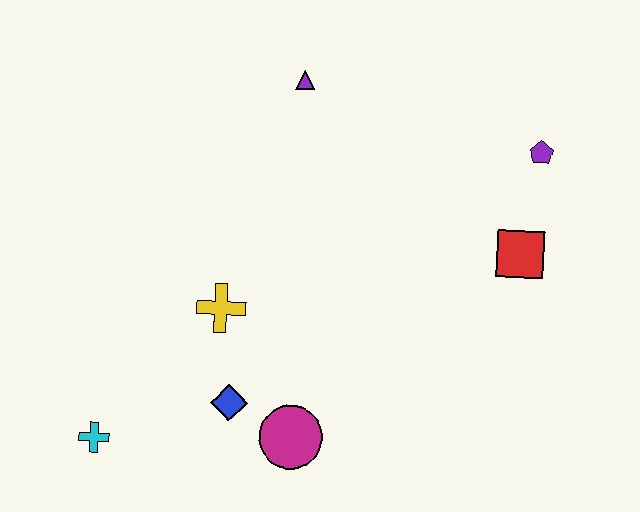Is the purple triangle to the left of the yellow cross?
No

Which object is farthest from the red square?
The cyan cross is farthest from the red square.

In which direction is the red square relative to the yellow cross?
The red square is to the right of the yellow cross.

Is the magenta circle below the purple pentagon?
Yes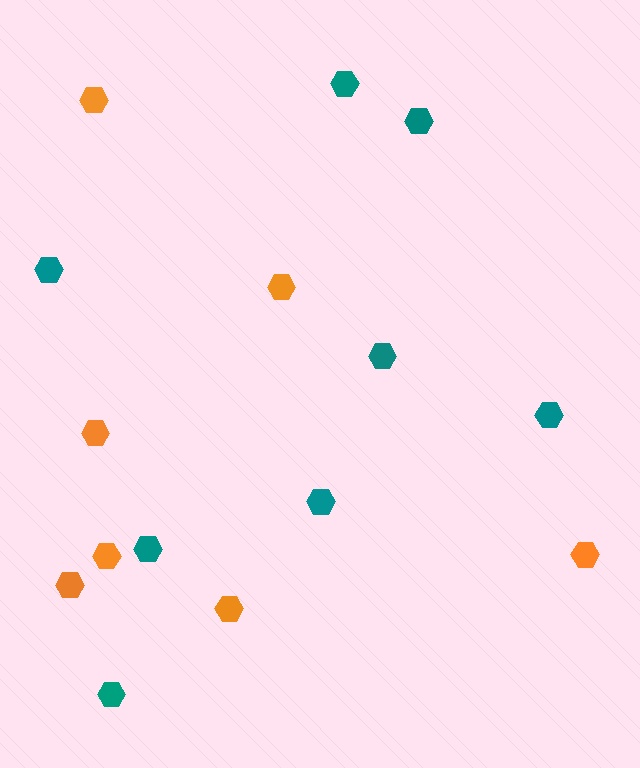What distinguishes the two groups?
There are 2 groups: one group of orange hexagons (7) and one group of teal hexagons (8).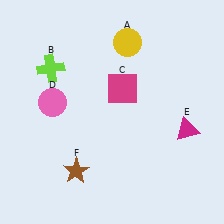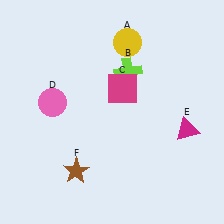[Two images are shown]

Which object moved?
The lime cross (B) moved right.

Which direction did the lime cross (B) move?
The lime cross (B) moved right.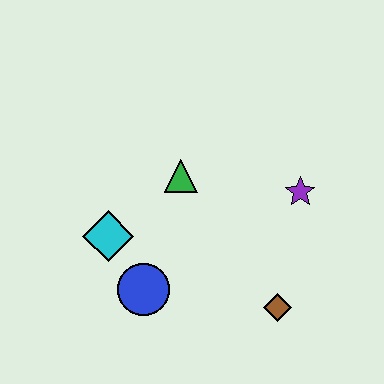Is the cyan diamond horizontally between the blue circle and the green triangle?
No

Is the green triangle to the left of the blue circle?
No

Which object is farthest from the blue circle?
The purple star is farthest from the blue circle.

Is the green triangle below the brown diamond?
No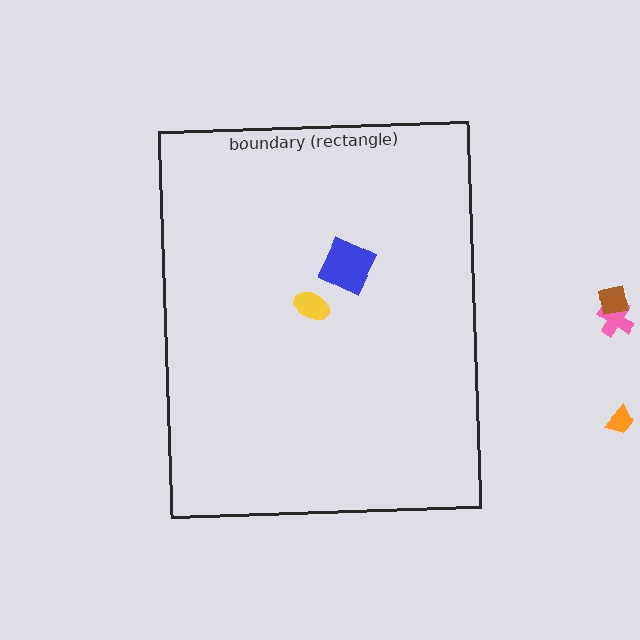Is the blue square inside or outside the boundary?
Inside.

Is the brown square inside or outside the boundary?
Outside.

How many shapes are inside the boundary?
2 inside, 3 outside.